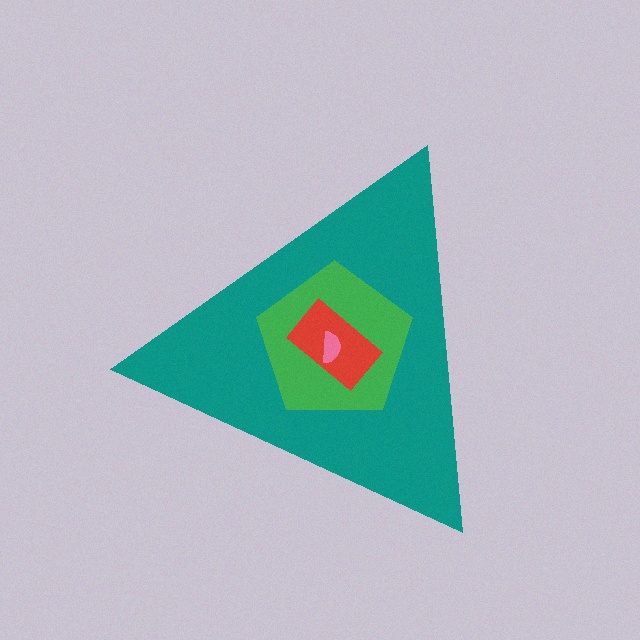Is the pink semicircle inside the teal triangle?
Yes.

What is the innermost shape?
The pink semicircle.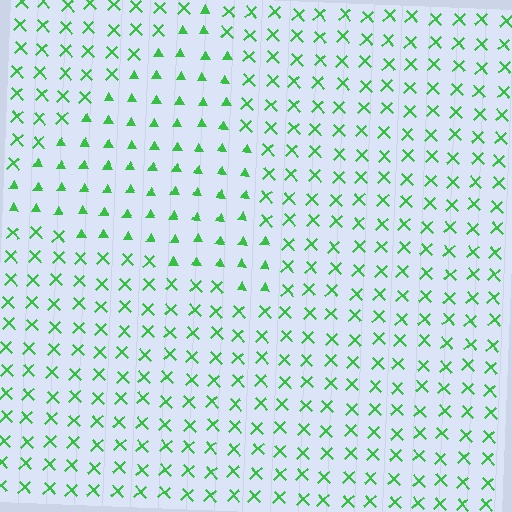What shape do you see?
I see a triangle.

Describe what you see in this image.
The image is filled with small green elements arranged in a uniform grid. A triangle-shaped region contains triangles, while the surrounding area contains X marks. The boundary is defined purely by the change in element shape.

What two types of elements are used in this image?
The image uses triangles inside the triangle region and X marks outside it.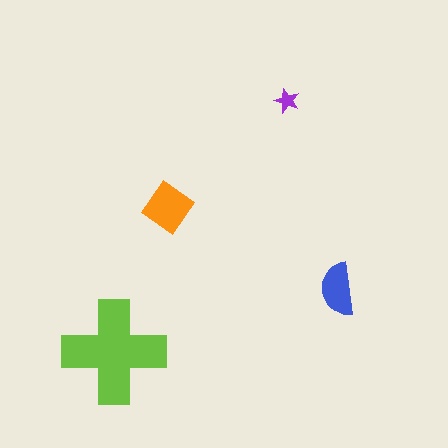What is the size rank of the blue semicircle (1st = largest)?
3rd.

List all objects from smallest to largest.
The purple star, the blue semicircle, the orange diamond, the lime cross.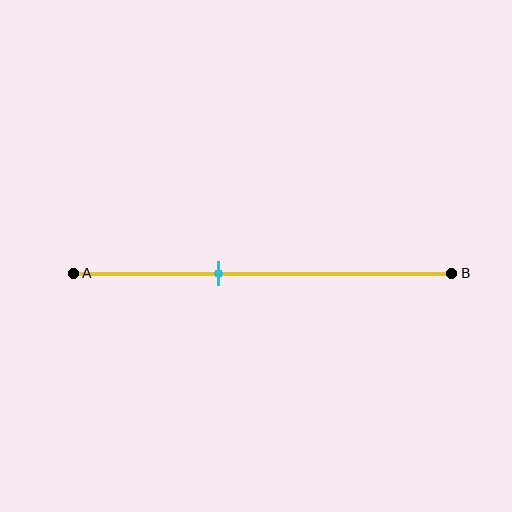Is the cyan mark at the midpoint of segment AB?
No, the mark is at about 40% from A, not at the 50% midpoint.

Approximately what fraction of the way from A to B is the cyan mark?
The cyan mark is approximately 40% of the way from A to B.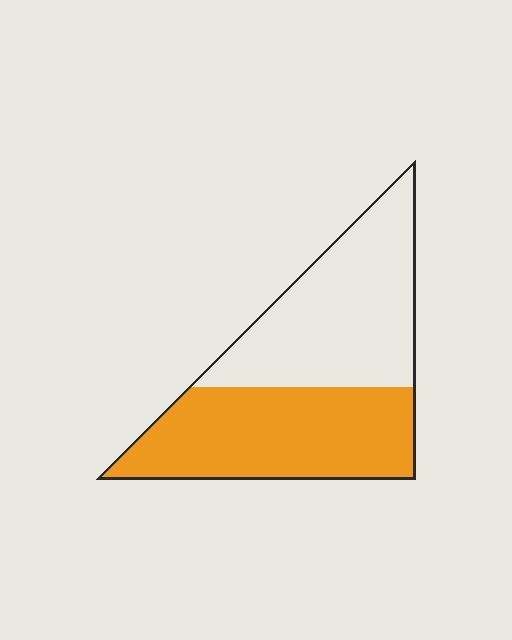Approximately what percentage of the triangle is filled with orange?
Approximately 50%.